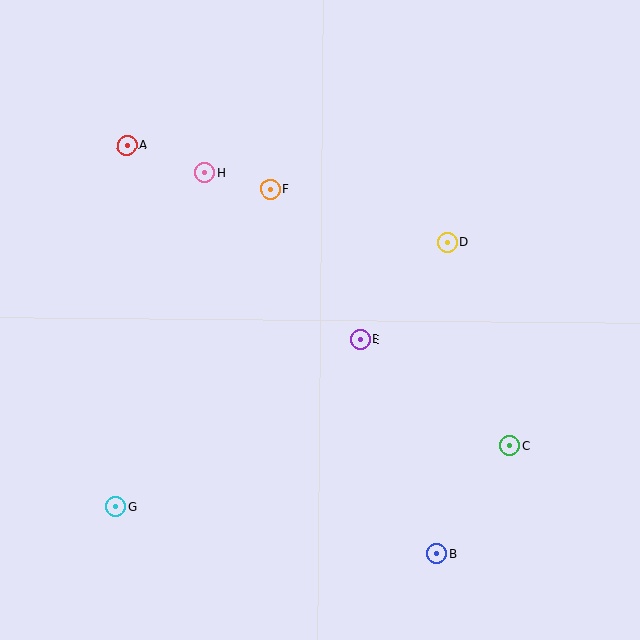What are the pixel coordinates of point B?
Point B is at (437, 554).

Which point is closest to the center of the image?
Point E at (360, 339) is closest to the center.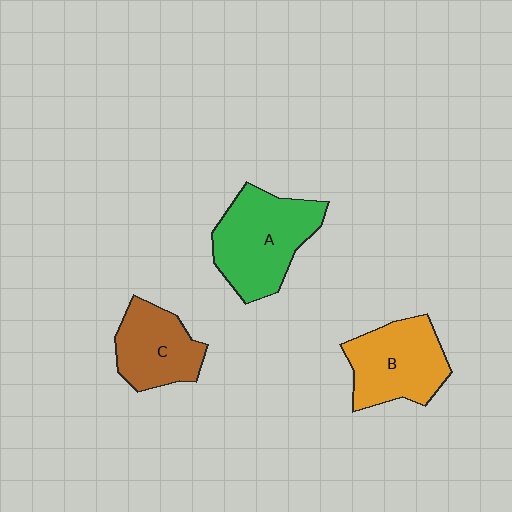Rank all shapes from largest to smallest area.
From largest to smallest: A (green), B (orange), C (brown).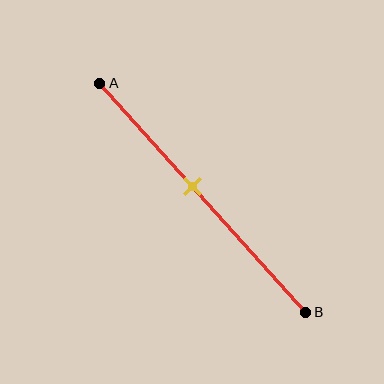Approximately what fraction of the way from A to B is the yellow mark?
The yellow mark is approximately 45% of the way from A to B.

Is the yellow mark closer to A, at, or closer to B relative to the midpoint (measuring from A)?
The yellow mark is closer to point A than the midpoint of segment AB.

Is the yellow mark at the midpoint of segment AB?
No, the mark is at about 45% from A, not at the 50% midpoint.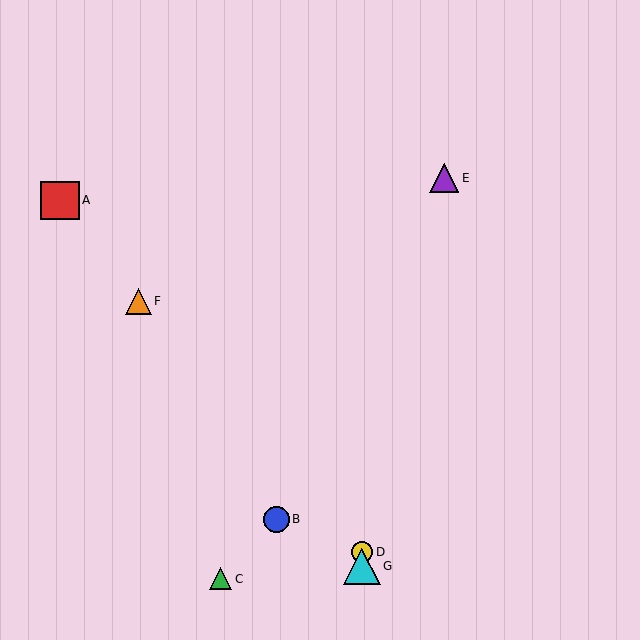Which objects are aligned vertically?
Objects D, G are aligned vertically.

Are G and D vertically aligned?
Yes, both are at x≈362.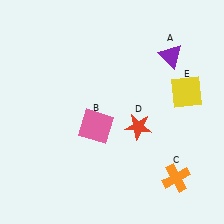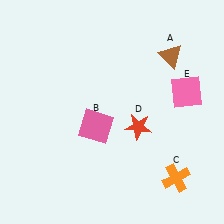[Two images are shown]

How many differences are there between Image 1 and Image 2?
There are 2 differences between the two images.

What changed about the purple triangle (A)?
In Image 1, A is purple. In Image 2, it changed to brown.